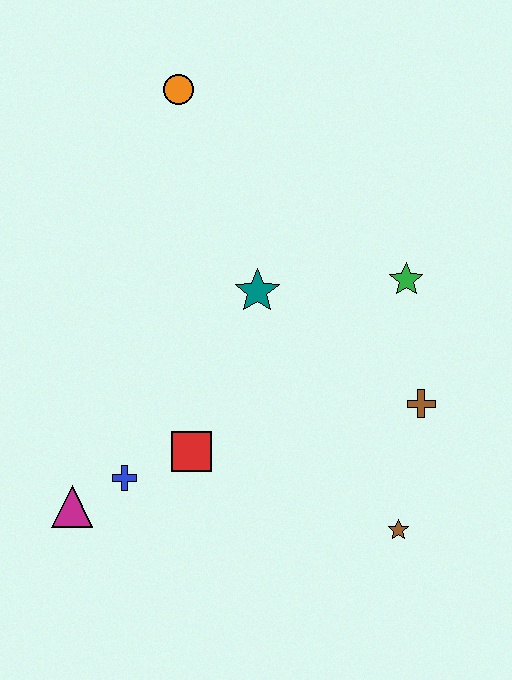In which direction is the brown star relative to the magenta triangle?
The brown star is to the right of the magenta triangle.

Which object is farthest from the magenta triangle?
The orange circle is farthest from the magenta triangle.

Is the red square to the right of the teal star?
No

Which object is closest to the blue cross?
The magenta triangle is closest to the blue cross.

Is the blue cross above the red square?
No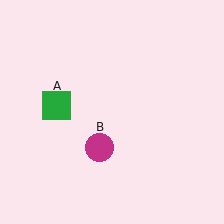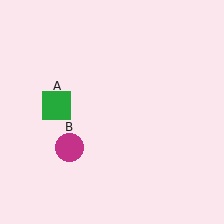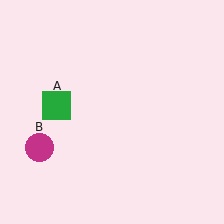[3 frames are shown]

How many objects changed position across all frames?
1 object changed position: magenta circle (object B).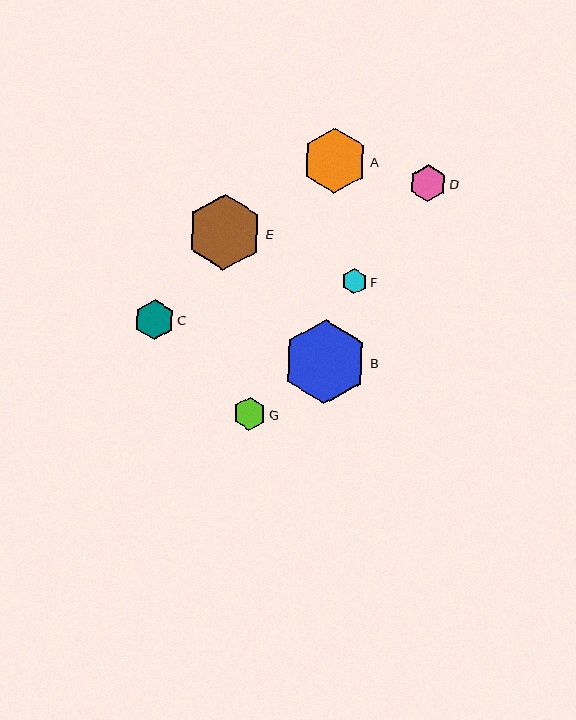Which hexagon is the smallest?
Hexagon F is the smallest with a size of approximately 25 pixels.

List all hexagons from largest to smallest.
From largest to smallest: B, E, A, C, D, G, F.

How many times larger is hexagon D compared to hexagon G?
Hexagon D is approximately 1.1 times the size of hexagon G.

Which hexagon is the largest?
Hexagon B is the largest with a size of approximately 84 pixels.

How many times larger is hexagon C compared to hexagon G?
Hexagon C is approximately 1.2 times the size of hexagon G.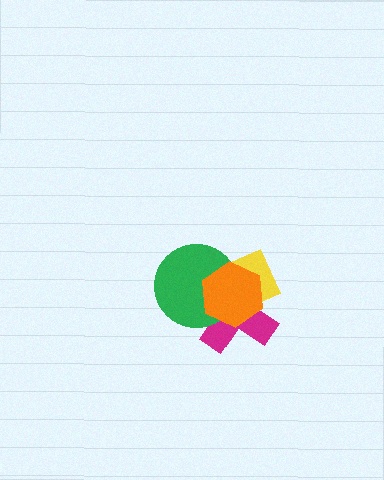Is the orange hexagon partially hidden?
No, no other shape covers it.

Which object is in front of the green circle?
The orange hexagon is in front of the green circle.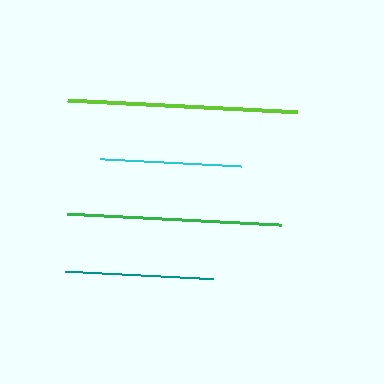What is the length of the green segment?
The green segment is approximately 214 pixels long.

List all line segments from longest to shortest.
From longest to shortest: lime, green, teal, cyan.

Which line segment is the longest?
The lime line is the longest at approximately 230 pixels.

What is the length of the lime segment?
The lime segment is approximately 230 pixels long.